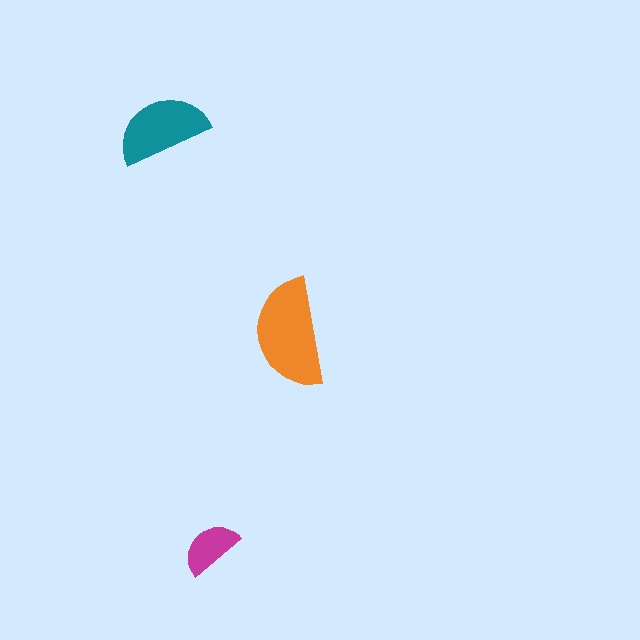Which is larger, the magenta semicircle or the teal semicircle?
The teal one.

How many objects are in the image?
There are 3 objects in the image.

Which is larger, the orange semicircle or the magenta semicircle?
The orange one.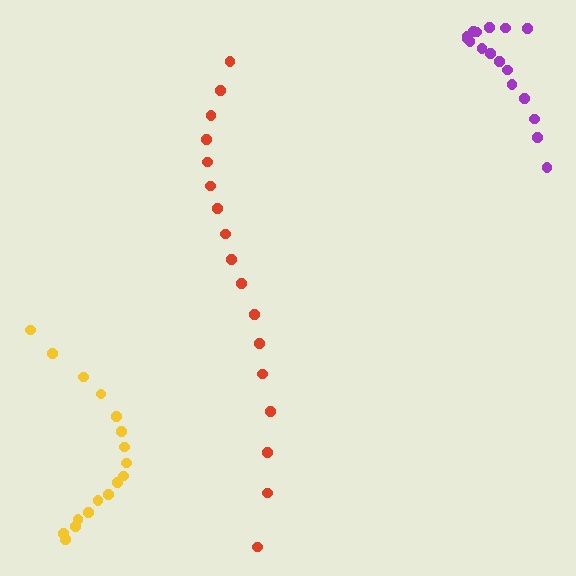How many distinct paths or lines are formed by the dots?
There are 3 distinct paths.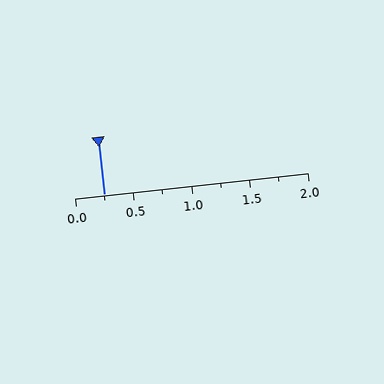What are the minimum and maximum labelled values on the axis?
The axis runs from 0.0 to 2.0.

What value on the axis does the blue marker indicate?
The marker indicates approximately 0.25.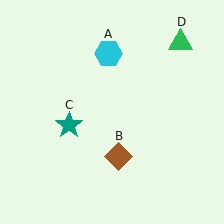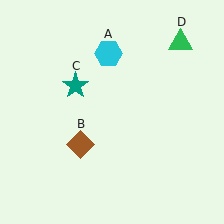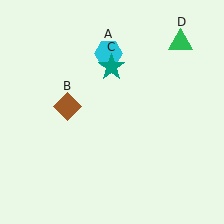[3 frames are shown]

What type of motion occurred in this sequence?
The brown diamond (object B), teal star (object C) rotated clockwise around the center of the scene.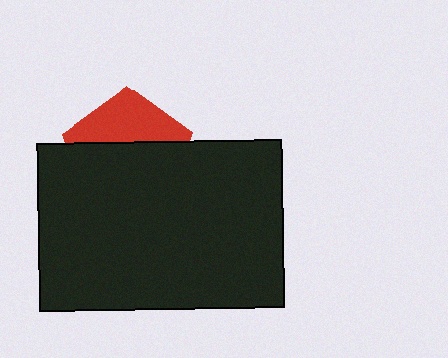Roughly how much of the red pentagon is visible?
A small part of it is visible (roughly 37%).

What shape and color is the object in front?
The object in front is a black rectangle.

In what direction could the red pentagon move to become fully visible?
The red pentagon could move up. That would shift it out from behind the black rectangle entirely.